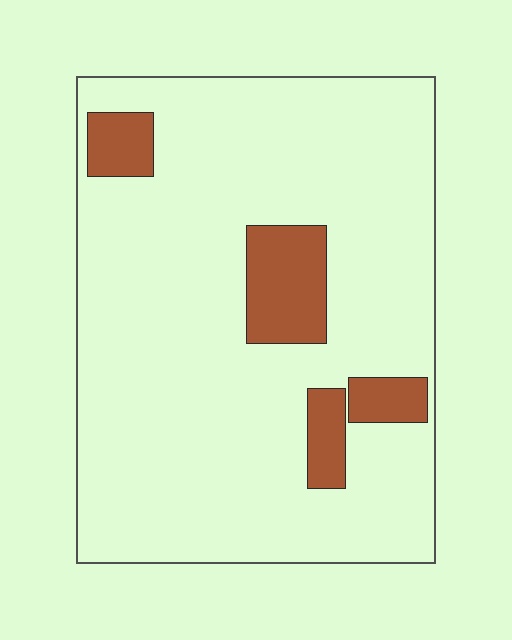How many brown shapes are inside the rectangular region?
4.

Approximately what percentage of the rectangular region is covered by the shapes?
Approximately 10%.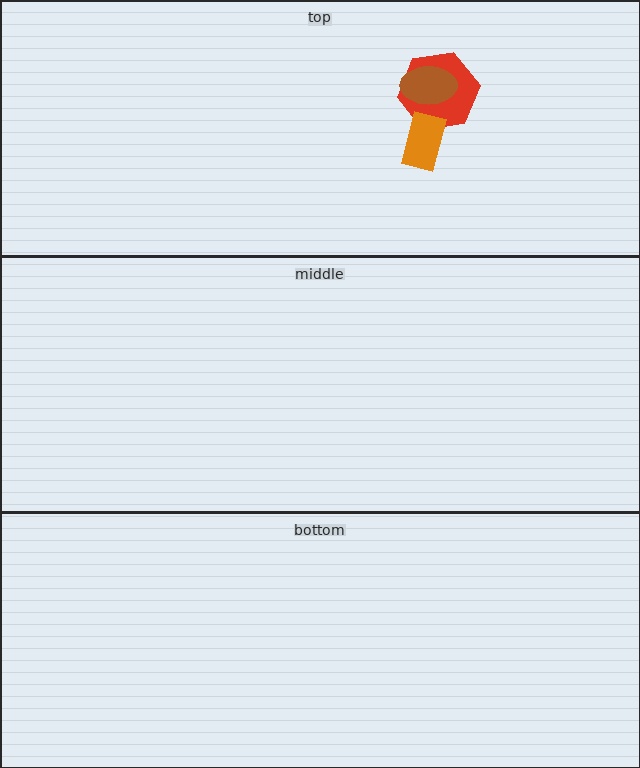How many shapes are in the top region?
3.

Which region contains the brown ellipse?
The top region.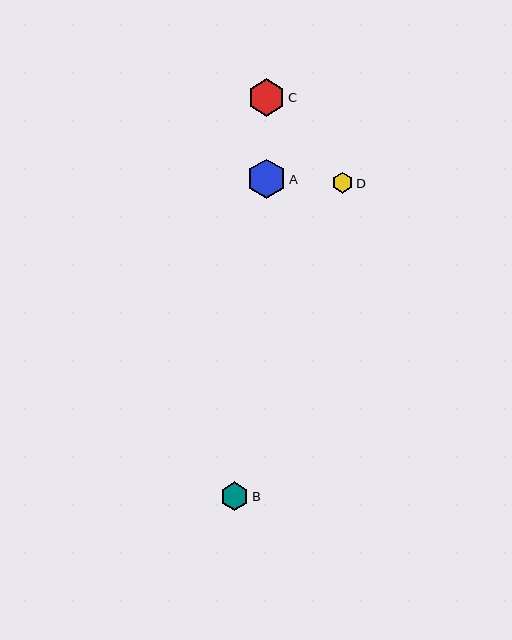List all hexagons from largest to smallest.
From largest to smallest: A, C, B, D.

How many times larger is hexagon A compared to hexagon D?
Hexagon A is approximately 1.9 times the size of hexagon D.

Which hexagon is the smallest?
Hexagon D is the smallest with a size of approximately 21 pixels.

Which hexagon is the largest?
Hexagon A is the largest with a size of approximately 39 pixels.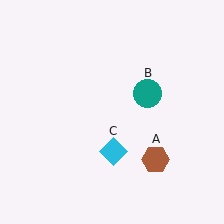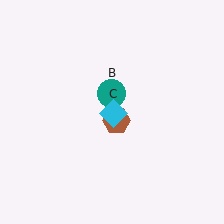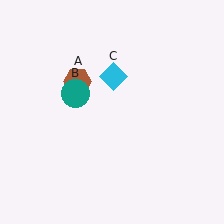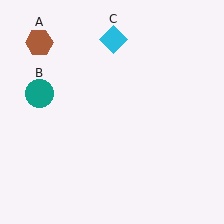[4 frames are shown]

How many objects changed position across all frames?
3 objects changed position: brown hexagon (object A), teal circle (object B), cyan diamond (object C).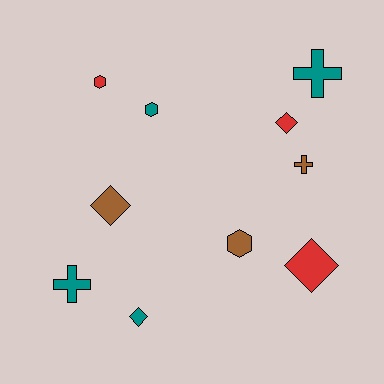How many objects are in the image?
There are 10 objects.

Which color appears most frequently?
Teal, with 4 objects.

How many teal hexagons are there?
There is 1 teal hexagon.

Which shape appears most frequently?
Diamond, with 4 objects.